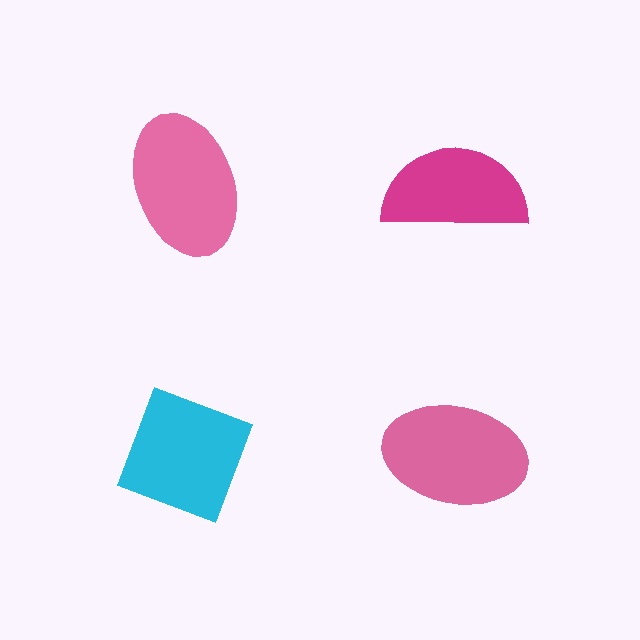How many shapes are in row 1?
2 shapes.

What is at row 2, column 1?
A cyan diamond.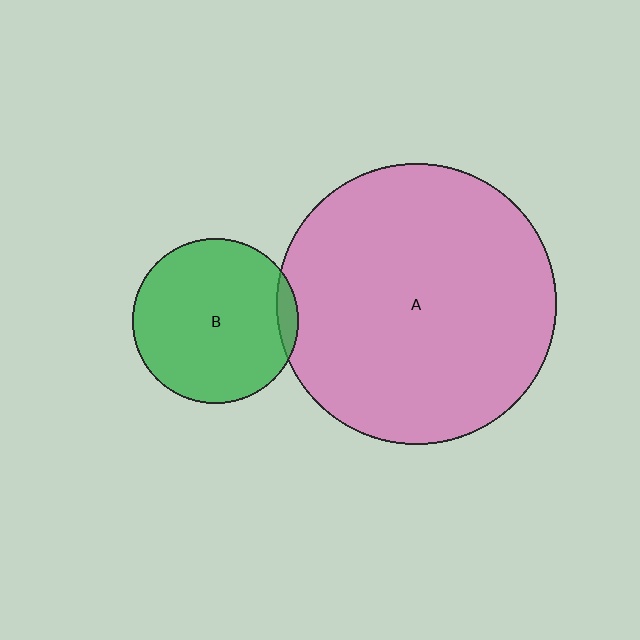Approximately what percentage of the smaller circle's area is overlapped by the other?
Approximately 5%.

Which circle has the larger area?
Circle A (pink).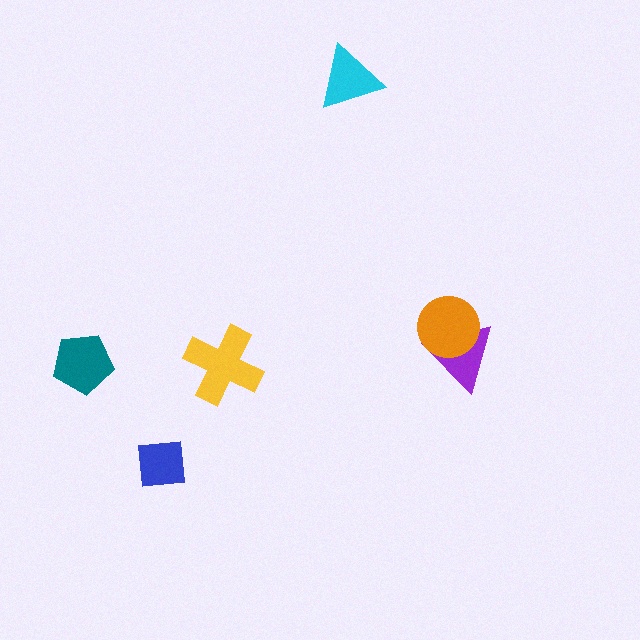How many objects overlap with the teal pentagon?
0 objects overlap with the teal pentagon.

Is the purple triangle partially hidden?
Yes, it is partially covered by another shape.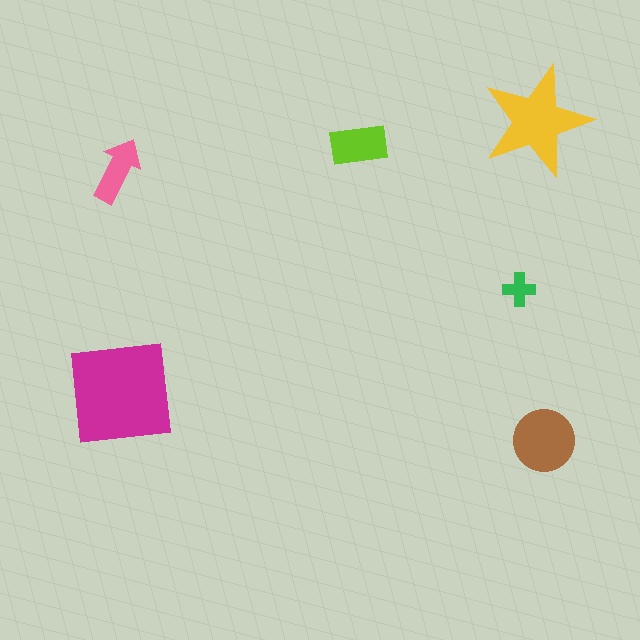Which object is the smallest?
The green cross.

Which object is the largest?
The magenta square.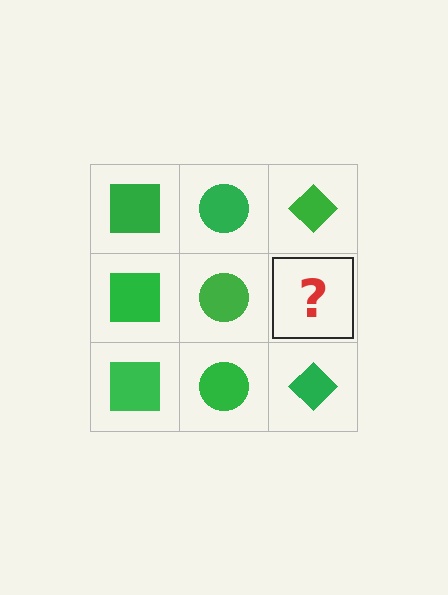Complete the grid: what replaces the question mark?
The question mark should be replaced with a green diamond.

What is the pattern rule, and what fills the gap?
The rule is that each column has a consistent shape. The gap should be filled with a green diamond.